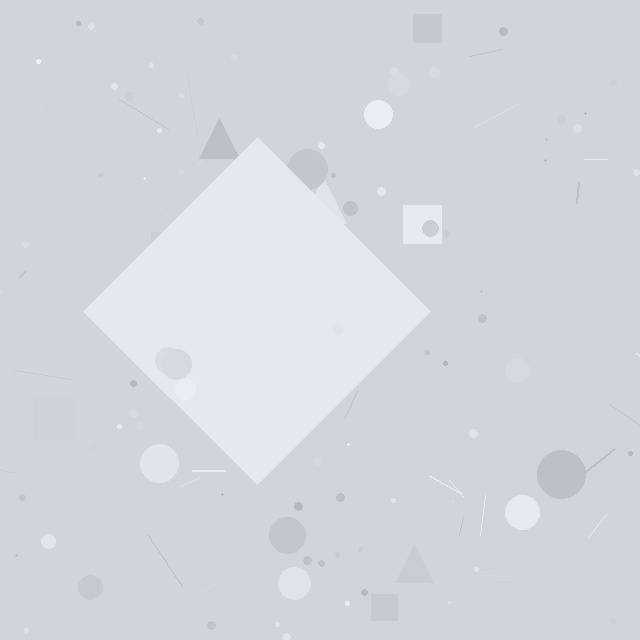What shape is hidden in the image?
A diamond is hidden in the image.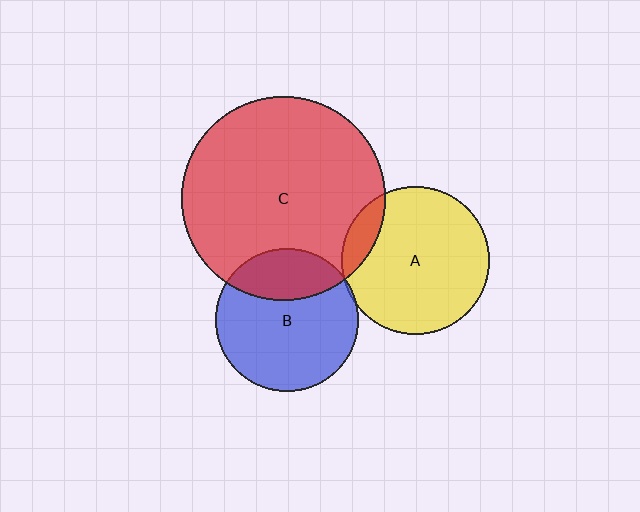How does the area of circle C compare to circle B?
Approximately 2.0 times.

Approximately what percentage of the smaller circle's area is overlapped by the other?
Approximately 25%.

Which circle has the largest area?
Circle C (red).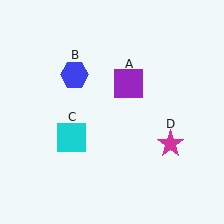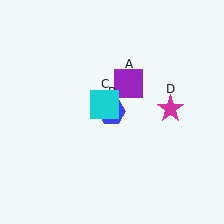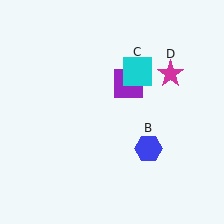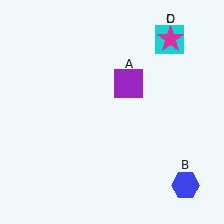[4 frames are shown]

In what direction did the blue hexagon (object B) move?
The blue hexagon (object B) moved down and to the right.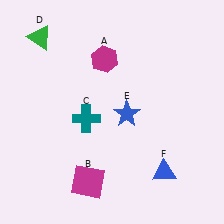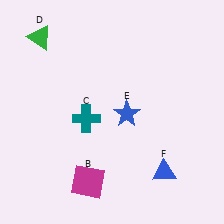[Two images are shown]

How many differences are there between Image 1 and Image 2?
There is 1 difference between the two images.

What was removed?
The magenta hexagon (A) was removed in Image 2.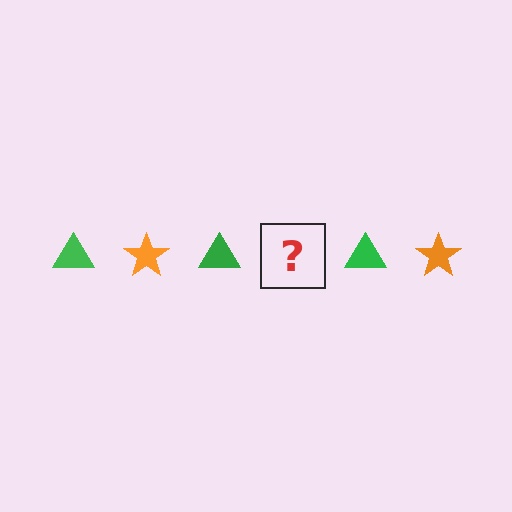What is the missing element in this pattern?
The missing element is an orange star.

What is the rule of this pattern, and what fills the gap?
The rule is that the pattern alternates between green triangle and orange star. The gap should be filled with an orange star.